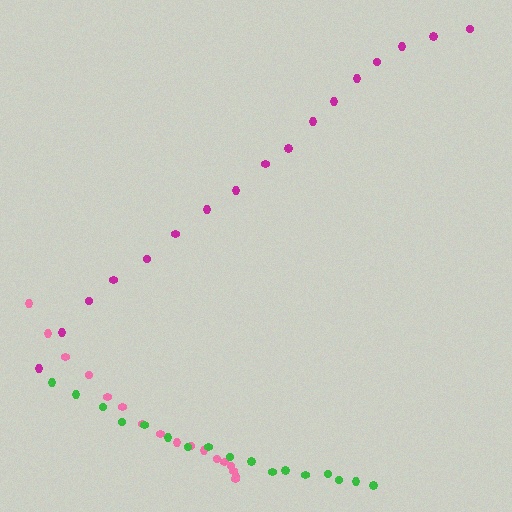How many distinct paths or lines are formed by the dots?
There are 3 distinct paths.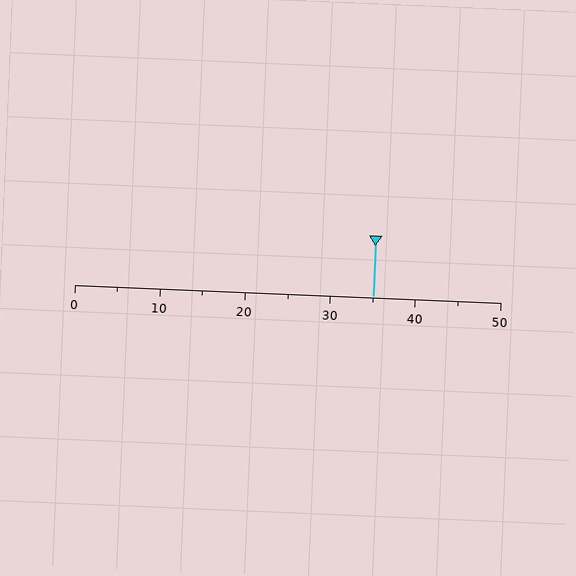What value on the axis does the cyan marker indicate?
The marker indicates approximately 35.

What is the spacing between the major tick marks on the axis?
The major ticks are spaced 10 apart.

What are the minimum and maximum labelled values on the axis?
The axis runs from 0 to 50.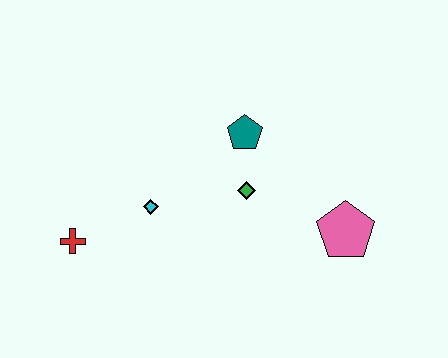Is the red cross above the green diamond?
No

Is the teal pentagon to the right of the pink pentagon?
No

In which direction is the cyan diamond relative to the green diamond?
The cyan diamond is to the left of the green diamond.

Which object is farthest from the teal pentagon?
The red cross is farthest from the teal pentagon.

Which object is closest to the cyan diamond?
The red cross is closest to the cyan diamond.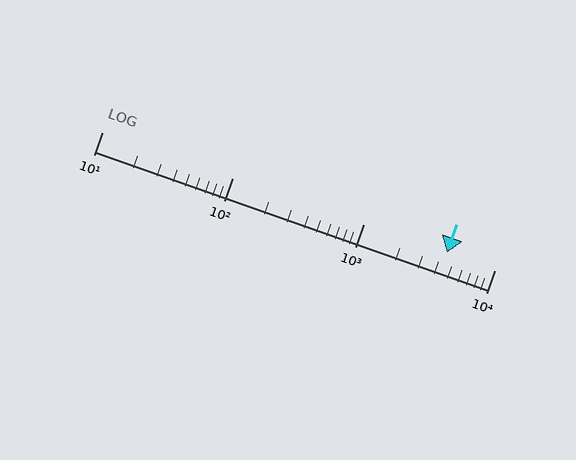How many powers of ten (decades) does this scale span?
The scale spans 3 decades, from 10 to 10000.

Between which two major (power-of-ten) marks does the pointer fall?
The pointer is between 1000 and 10000.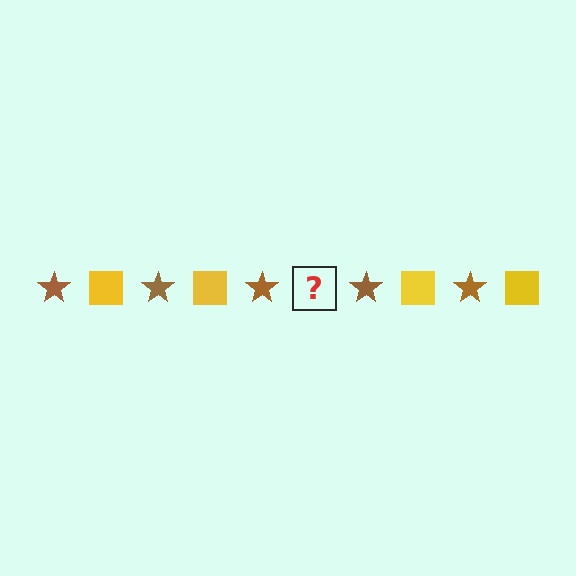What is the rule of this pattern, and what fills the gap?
The rule is that the pattern alternates between brown star and yellow square. The gap should be filled with a yellow square.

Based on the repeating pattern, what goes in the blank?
The blank should be a yellow square.